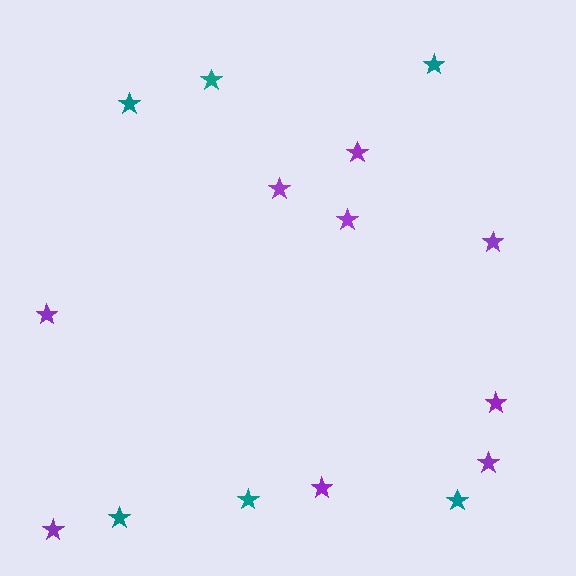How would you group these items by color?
There are 2 groups: one group of purple stars (9) and one group of teal stars (6).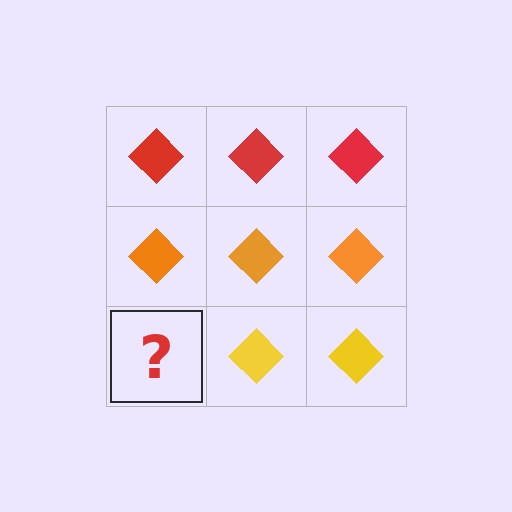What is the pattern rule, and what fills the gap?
The rule is that each row has a consistent color. The gap should be filled with a yellow diamond.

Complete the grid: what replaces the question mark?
The question mark should be replaced with a yellow diamond.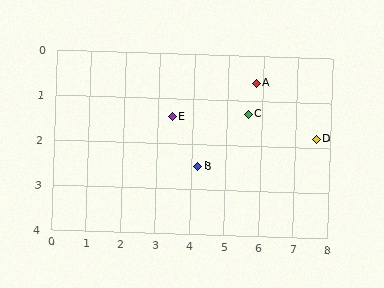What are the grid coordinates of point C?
Point C is at approximately (5.6, 1.3).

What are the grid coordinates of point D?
Point D is at approximately (7.6, 1.8).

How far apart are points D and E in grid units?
Points D and E are about 4.2 grid units apart.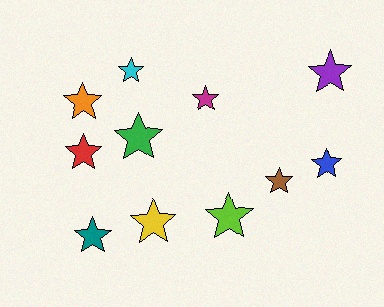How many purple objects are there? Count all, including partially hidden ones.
There is 1 purple object.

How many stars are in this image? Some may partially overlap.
There are 11 stars.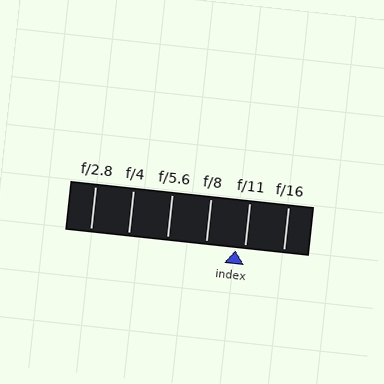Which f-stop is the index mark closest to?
The index mark is closest to f/11.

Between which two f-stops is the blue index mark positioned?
The index mark is between f/8 and f/11.